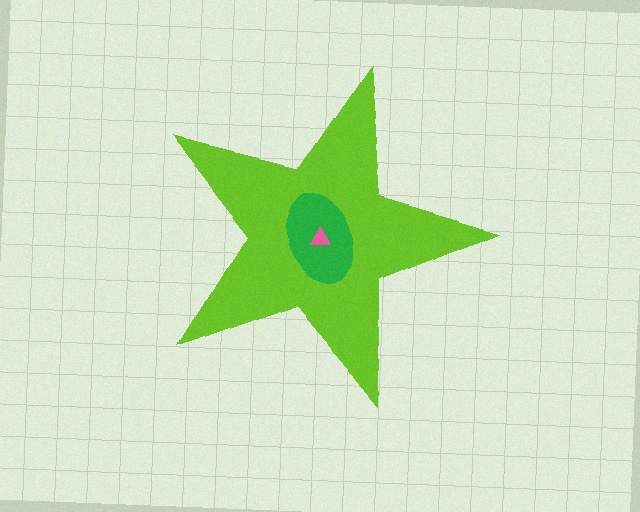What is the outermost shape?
The lime star.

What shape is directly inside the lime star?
The green ellipse.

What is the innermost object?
The pink triangle.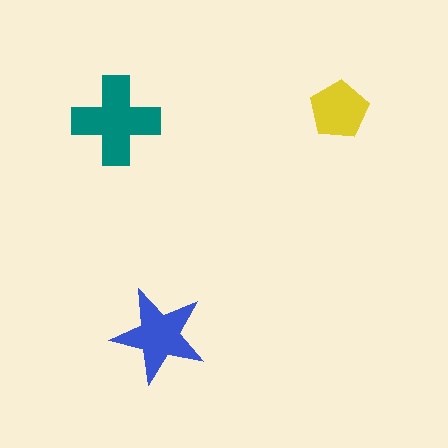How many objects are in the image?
There are 3 objects in the image.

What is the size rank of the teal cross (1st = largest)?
1st.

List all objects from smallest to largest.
The yellow pentagon, the blue star, the teal cross.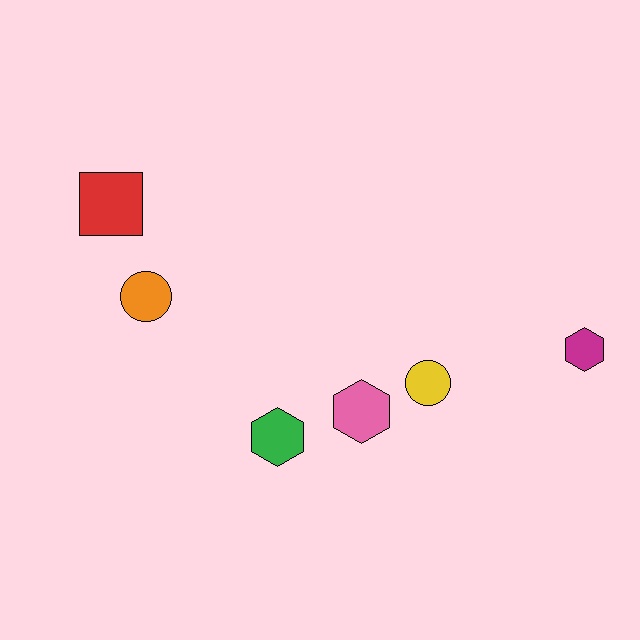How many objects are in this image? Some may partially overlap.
There are 6 objects.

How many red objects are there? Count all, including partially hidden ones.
There is 1 red object.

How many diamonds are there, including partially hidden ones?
There are no diamonds.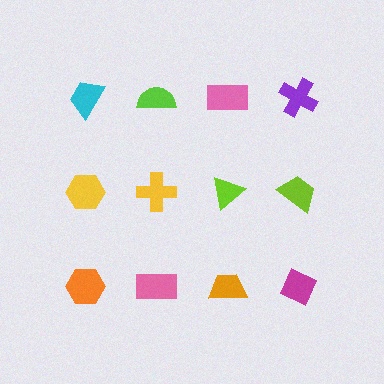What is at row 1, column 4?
A purple cross.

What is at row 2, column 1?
A yellow hexagon.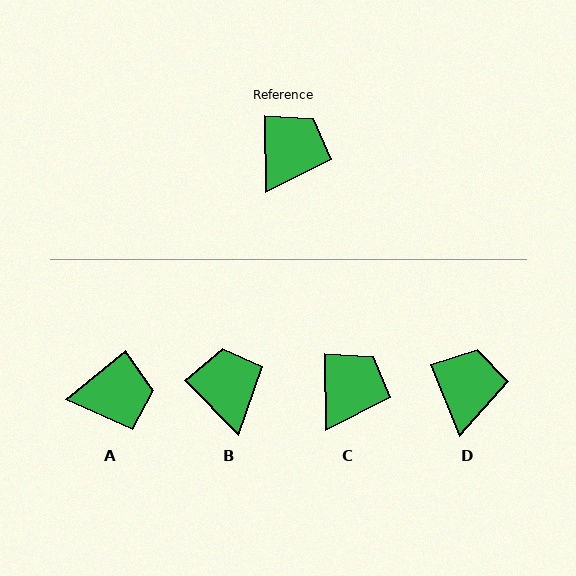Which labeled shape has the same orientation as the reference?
C.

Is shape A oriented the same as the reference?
No, it is off by about 51 degrees.